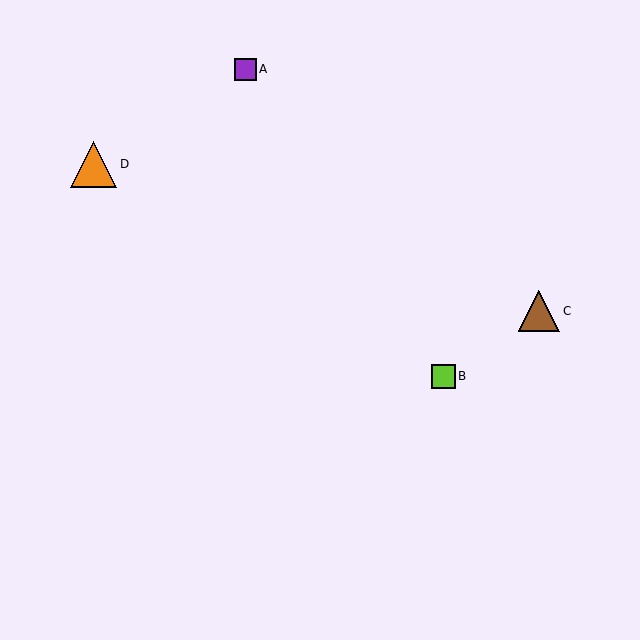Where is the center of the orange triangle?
The center of the orange triangle is at (94, 164).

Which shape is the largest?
The orange triangle (labeled D) is the largest.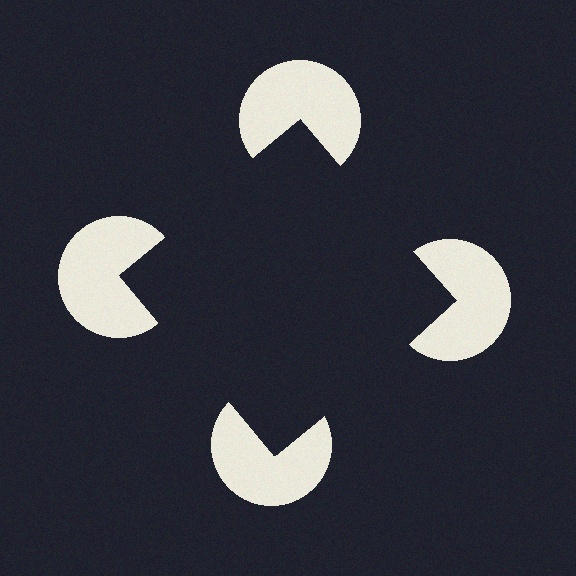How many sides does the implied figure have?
4 sides.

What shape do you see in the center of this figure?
An illusory square — its edges are inferred from the aligned wedge cuts in the pac-man discs, not physically drawn.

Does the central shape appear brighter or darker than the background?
It typically appears slightly darker than the background, even though no actual brightness change is drawn.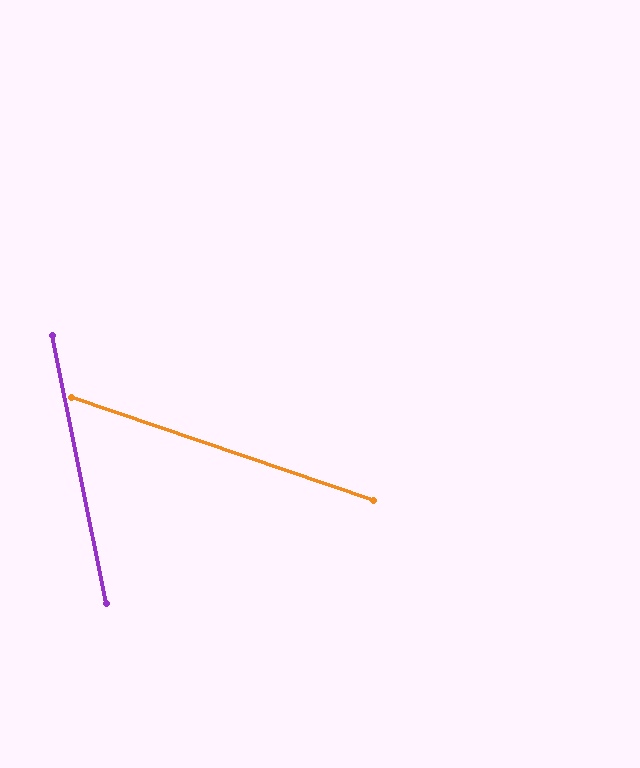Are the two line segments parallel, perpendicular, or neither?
Neither parallel nor perpendicular — they differ by about 60°.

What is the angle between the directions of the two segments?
Approximately 60 degrees.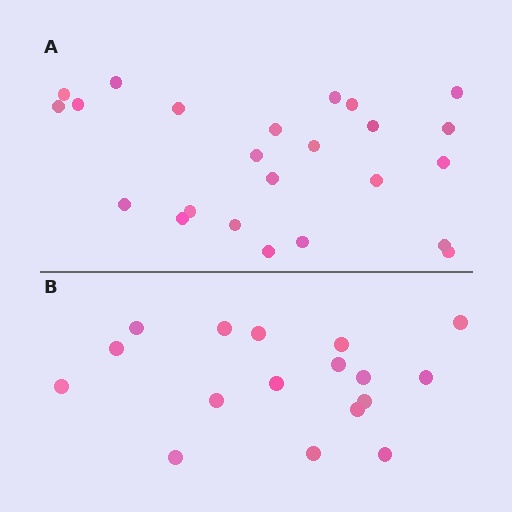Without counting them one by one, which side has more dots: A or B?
Region A (the top region) has more dots.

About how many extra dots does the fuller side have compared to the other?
Region A has roughly 8 or so more dots than region B.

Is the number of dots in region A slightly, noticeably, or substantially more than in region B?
Region A has noticeably more, but not dramatically so. The ratio is roughly 1.4 to 1.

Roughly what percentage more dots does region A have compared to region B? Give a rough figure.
About 40% more.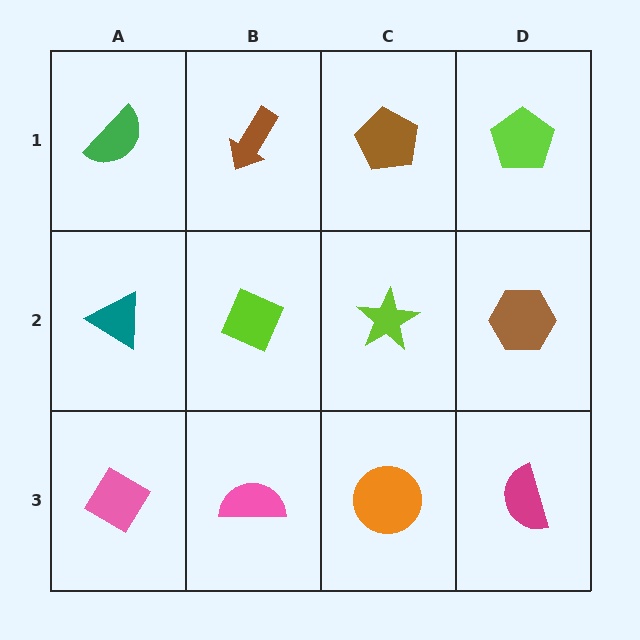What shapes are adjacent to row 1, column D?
A brown hexagon (row 2, column D), a brown pentagon (row 1, column C).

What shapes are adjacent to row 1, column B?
A lime diamond (row 2, column B), a green semicircle (row 1, column A), a brown pentagon (row 1, column C).